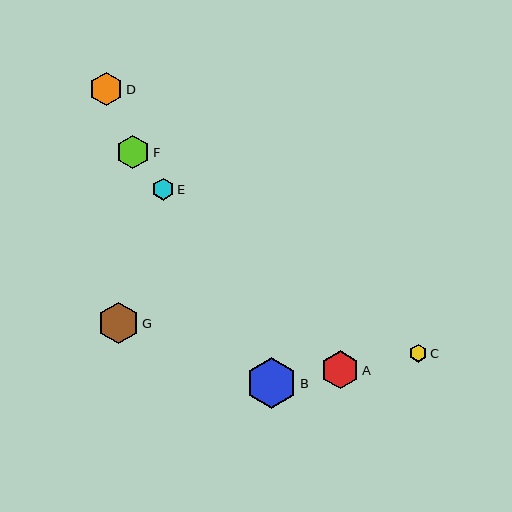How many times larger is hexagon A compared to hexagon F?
Hexagon A is approximately 1.1 times the size of hexagon F.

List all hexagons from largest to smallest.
From largest to smallest: B, G, A, F, D, E, C.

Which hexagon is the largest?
Hexagon B is the largest with a size of approximately 50 pixels.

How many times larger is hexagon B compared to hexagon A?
Hexagon B is approximately 1.3 times the size of hexagon A.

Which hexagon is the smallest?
Hexagon C is the smallest with a size of approximately 18 pixels.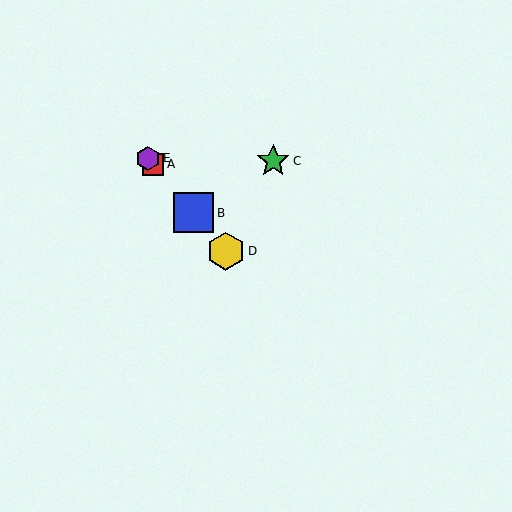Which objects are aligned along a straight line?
Objects A, B, D, E are aligned along a straight line.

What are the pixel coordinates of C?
Object C is at (273, 161).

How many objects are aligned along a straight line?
4 objects (A, B, D, E) are aligned along a straight line.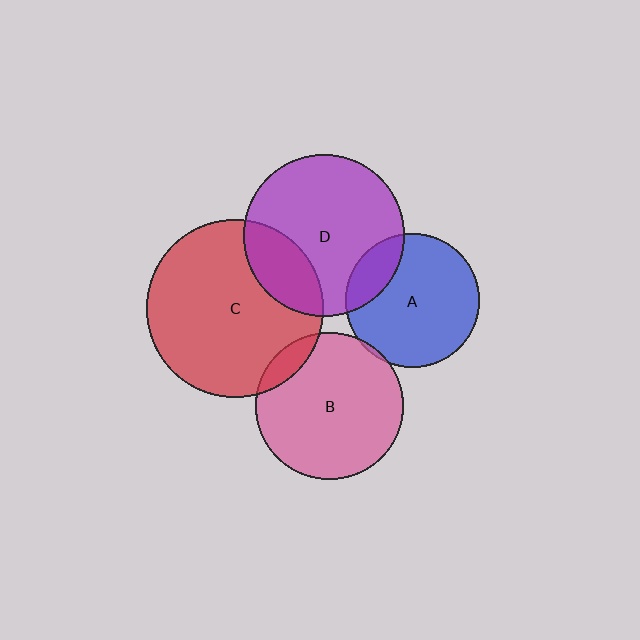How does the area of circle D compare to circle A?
Approximately 1.5 times.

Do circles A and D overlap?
Yes.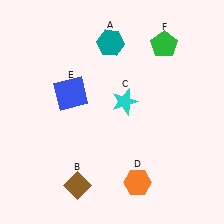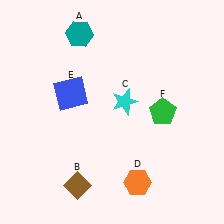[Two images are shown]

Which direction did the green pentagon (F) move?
The green pentagon (F) moved down.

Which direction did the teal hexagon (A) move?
The teal hexagon (A) moved left.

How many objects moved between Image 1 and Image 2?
2 objects moved between the two images.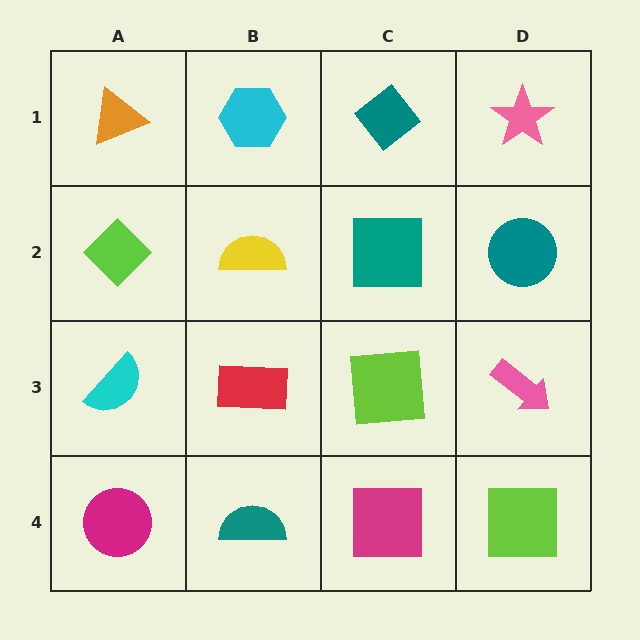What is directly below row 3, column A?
A magenta circle.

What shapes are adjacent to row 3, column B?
A yellow semicircle (row 2, column B), a teal semicircle (row 4, column B), a cyan semicircle (row 3, column A), a lime square (row 3, column C).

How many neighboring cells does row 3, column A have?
3.